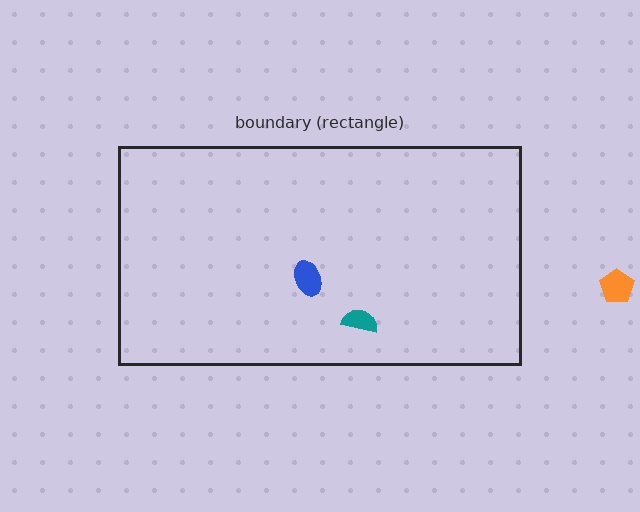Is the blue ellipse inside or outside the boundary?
Inside.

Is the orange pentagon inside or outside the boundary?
Outside.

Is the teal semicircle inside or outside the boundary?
Inside.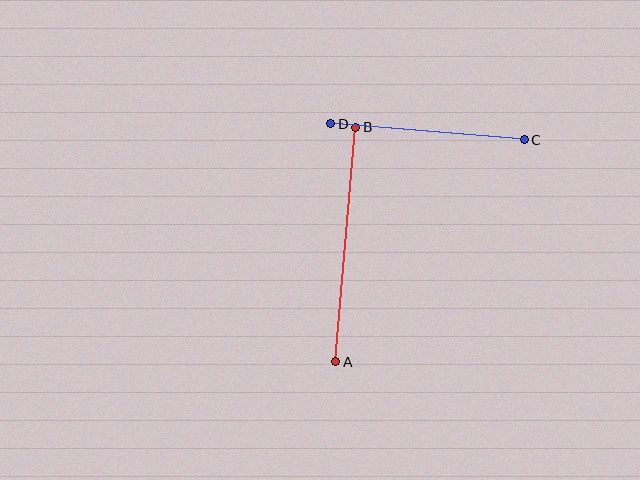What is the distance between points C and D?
The distance is approximately 194 pixels.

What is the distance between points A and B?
The distance is approximately 235 pixels.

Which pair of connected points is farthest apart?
Points A and B are farthest apart.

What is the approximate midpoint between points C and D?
The midpoint is at approximately (428, 132) pixels.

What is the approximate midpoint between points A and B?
The midpoint is at approximately (346, 244) pixels.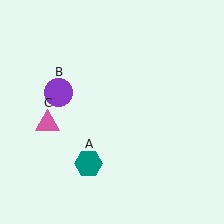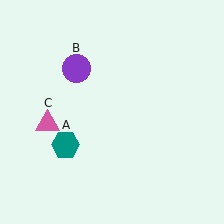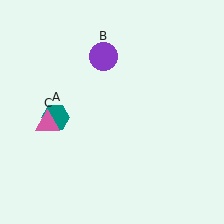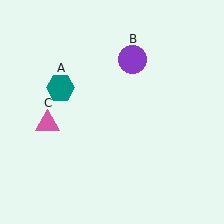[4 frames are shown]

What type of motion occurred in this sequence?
The teal hexagon (object A), purple circle (object B) rotated clockwise around the center of the scene.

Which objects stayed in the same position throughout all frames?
Pink triangle (object C) remained stationary.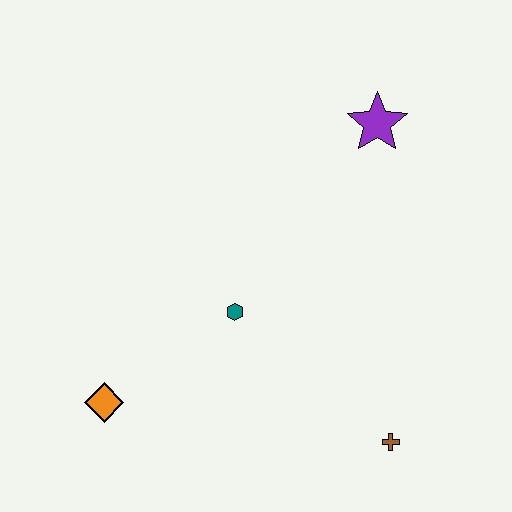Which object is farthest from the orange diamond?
The purple star is farthest from the orange diamond.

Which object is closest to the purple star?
The teal hexagon is closest to the purple star.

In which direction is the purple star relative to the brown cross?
The purple star is above the brown cross.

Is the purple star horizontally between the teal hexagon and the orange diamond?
No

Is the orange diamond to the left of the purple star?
Yes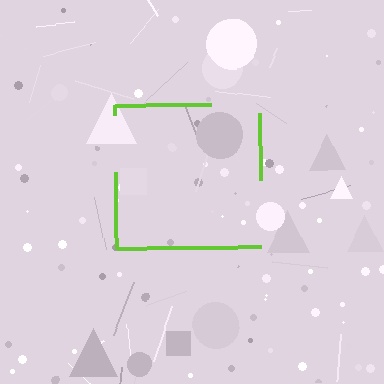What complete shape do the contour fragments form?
The contour fragments form a square.